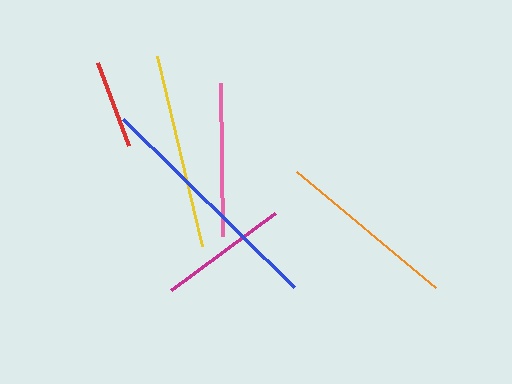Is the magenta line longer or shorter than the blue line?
The blue line is longer than the magenta line.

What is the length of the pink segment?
The pink segment is approximately 154 pixels long.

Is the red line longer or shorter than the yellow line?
The yellow line is longer than the red line.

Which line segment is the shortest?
The red line is the shortest at approximately 89 pixels.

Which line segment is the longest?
The blue line is the longest at approximately 240 pixels.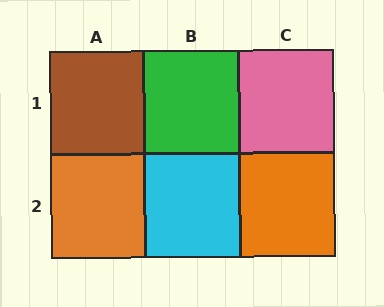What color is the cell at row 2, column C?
Orange.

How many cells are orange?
2 cells are orange.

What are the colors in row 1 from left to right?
Brown, green, pink.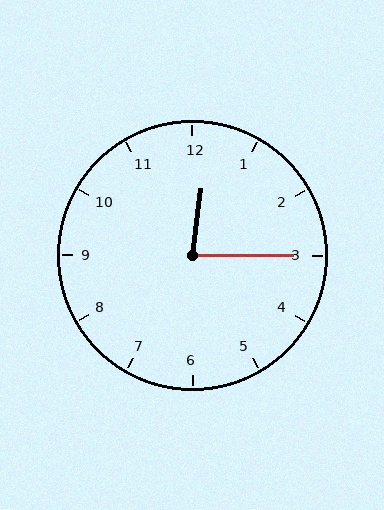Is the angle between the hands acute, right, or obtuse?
It is acute.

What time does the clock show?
12:15.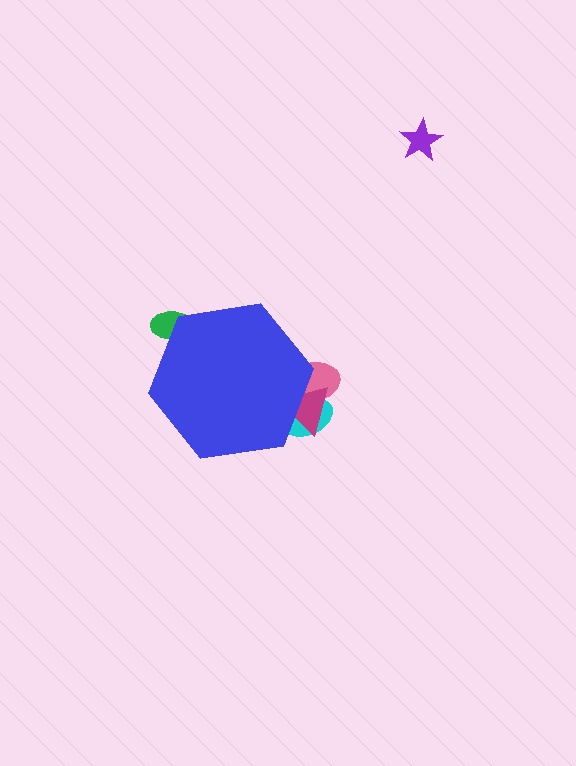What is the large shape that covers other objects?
A blue hexagon.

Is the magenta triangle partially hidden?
Yes, the magenta triangle is partially hidden behind the blue hexagon.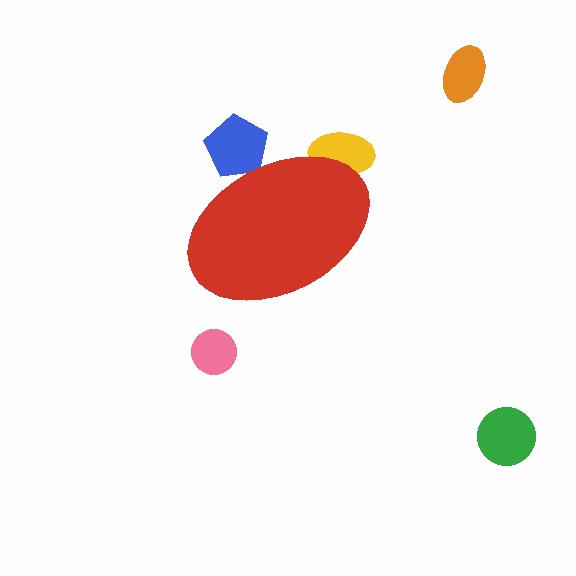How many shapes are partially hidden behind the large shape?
2 shapes are partially hidden.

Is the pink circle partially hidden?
No, the pink circle is fully visible.